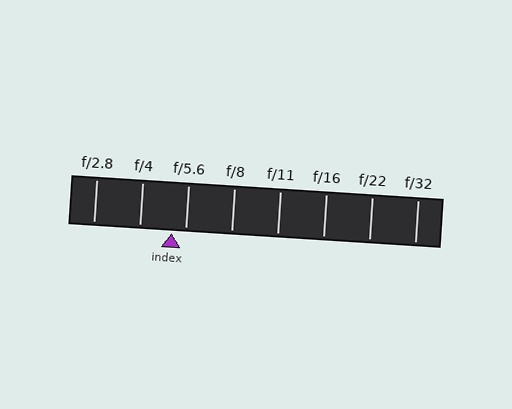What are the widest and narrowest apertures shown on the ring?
The widest aperture shown is f/2.8 and the narrowest is f/32.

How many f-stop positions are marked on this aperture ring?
There are 8 f-stop positions marked.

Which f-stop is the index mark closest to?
The index mark is closest to f/5.6.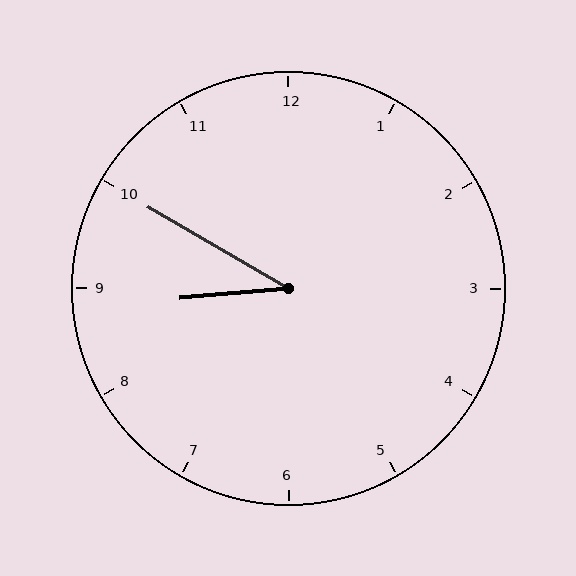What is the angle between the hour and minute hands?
Approximately 35 degrees.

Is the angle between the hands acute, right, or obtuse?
It is acute.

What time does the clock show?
8:50.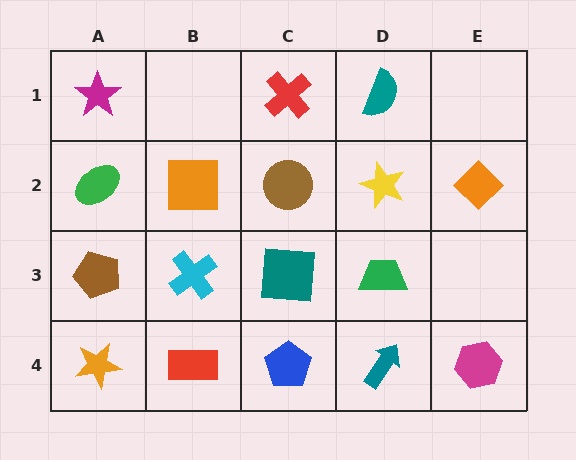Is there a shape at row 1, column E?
No, that cell is empty.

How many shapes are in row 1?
3 shapes.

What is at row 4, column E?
A magenta hexagon.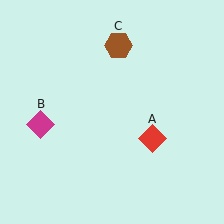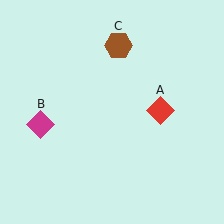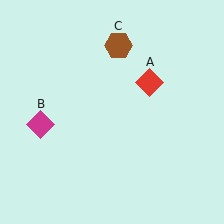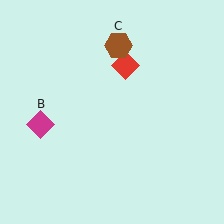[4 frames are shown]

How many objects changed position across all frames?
1 object changed position: red diamond (object A).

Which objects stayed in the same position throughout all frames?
Magenta diamond (object B) and brown hexagon (object C) remained stationary.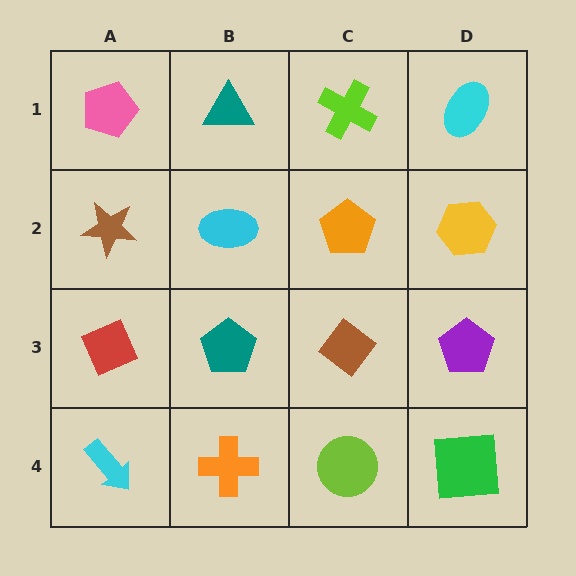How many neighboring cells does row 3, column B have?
4.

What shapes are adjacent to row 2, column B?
A teal triangle (row 1, column B), a teal pentagon (row 3, column B), a brown star (row 2, column A), an orange pentagon (row 2, column C).